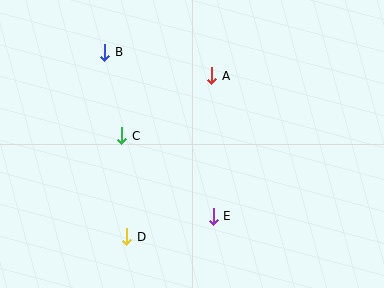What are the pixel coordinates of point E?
Point E is at (213, 216).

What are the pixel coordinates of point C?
Point C is at (122, 136).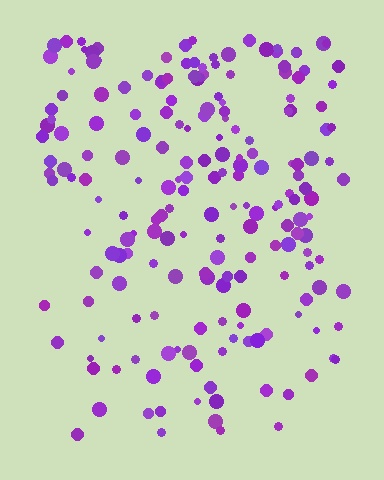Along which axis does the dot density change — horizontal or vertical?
Vertical.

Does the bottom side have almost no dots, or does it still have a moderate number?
Still a moderate number, just noticeably fewer than the top.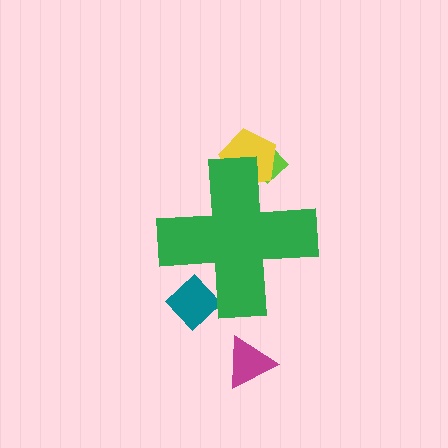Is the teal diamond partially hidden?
Yes, the teal diamond is partially hidden behind the green cross.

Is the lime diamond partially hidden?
Yes, the lime diamond is partially hidden behind the green cross.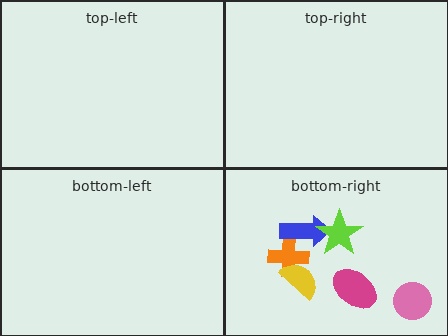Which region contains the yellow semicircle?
The bottom-right region.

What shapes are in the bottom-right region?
The orange cross, the pink circle, the blue arrow, the lime star, the magenta ellipse, the yellow semicircle.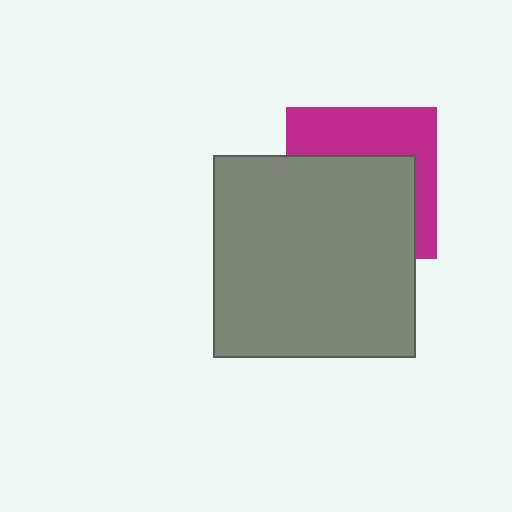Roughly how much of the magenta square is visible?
A small part of it is visible (roughly 41%).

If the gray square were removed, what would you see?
You would see the complete magenta square.